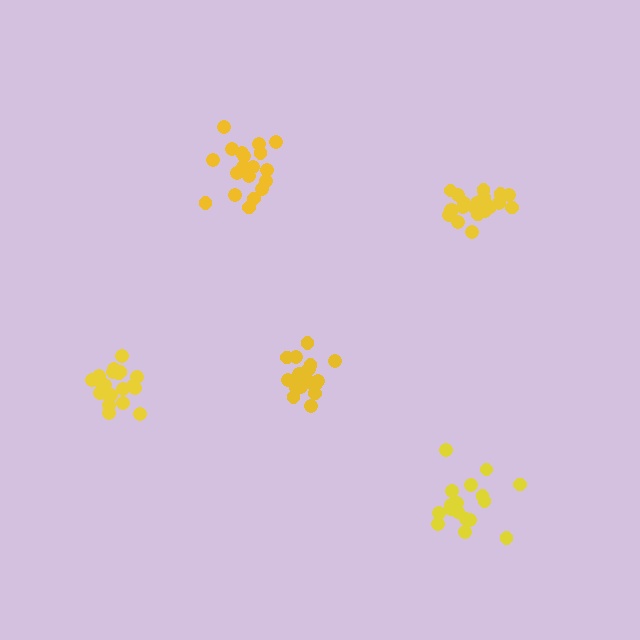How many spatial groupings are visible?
There are 5 spatial groupings.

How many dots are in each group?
Group 1: 19 dots, Group 2: 21 dots, Group 3: 17 dots, Group 4: 21 dots, Group 5: 21 dots (99 total).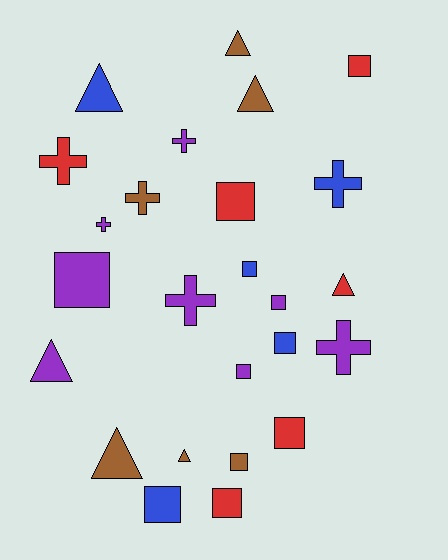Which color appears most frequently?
Purple, with 8 objects.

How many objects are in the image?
There are 25 objects.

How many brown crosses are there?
There is 1 brown cross.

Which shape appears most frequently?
Square, with 11 objects.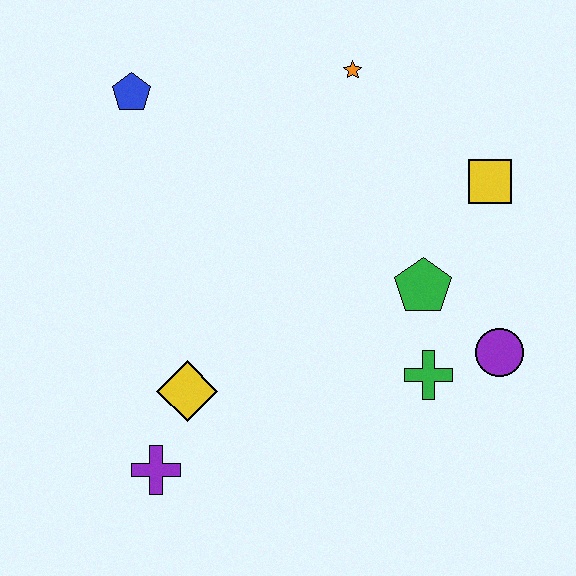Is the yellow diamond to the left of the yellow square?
Yes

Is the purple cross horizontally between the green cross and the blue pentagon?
Yes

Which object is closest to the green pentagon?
The green cross is closest to the green pentagon.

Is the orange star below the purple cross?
No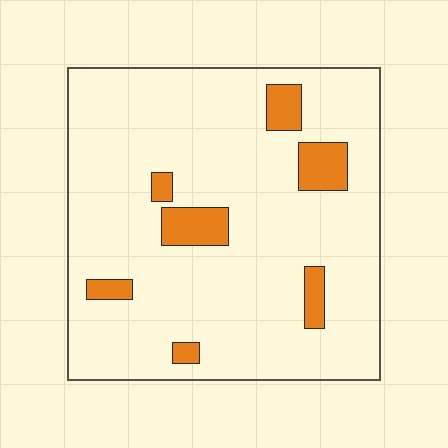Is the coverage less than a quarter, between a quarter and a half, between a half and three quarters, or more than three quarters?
Less than a quarter.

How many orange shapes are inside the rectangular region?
7.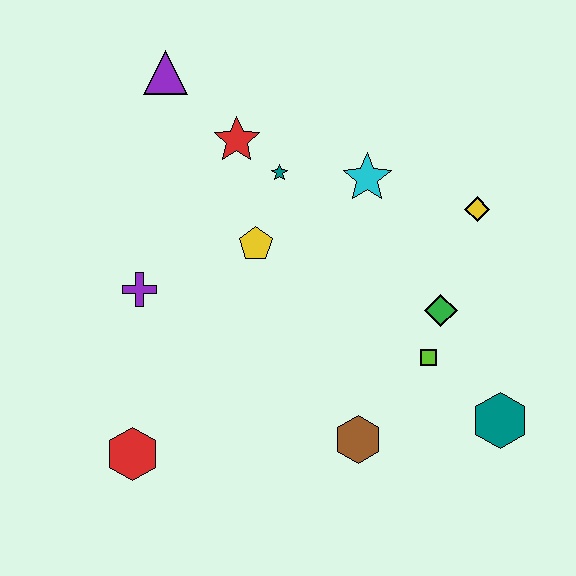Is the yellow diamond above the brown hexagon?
Yes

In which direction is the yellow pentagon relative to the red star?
The yellow pentagon is below the red star.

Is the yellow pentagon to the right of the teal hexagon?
No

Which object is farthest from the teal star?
The teal hexagon is farthest from the teal star.